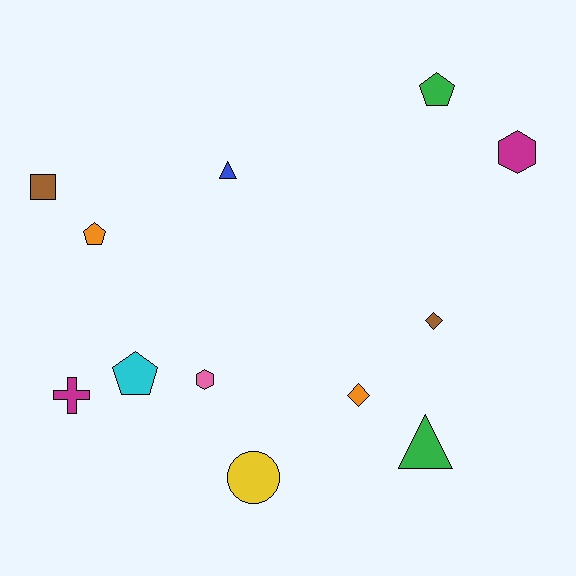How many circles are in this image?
There is 1 circle.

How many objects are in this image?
There are 12 objects.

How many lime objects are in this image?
There are no lime objects.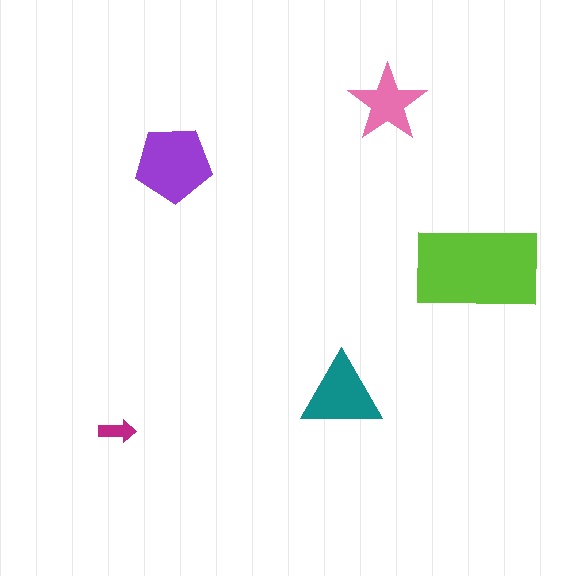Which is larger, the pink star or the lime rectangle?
The lime rectangle.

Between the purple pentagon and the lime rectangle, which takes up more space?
The lime rectangle.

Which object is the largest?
The lime rectangle.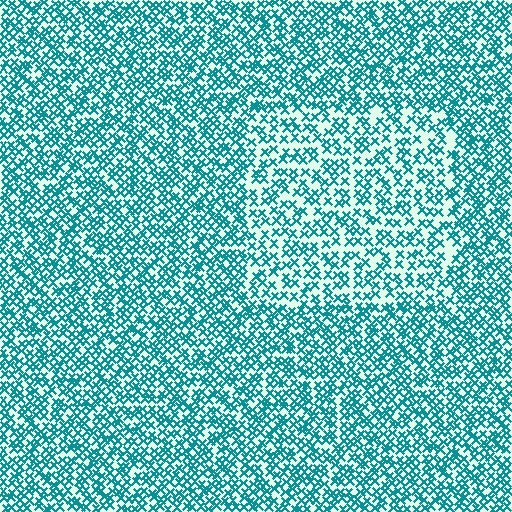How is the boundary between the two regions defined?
The boundary is defined by a change in element density (approximately 1.6x ratio). All elements are the same color, size, and shape.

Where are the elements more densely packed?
The elements are more densely packed outside the rectangle boundary.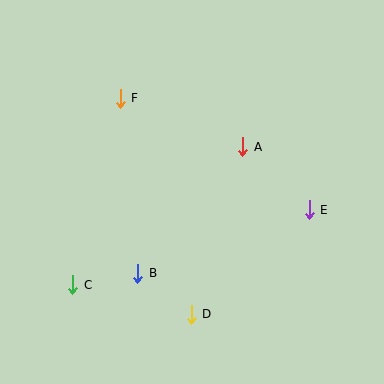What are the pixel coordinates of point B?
Point B is at (138, 273).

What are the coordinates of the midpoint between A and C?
The midpoint between A and C is at (158, 216).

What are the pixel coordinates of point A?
Point A is at (243, 147).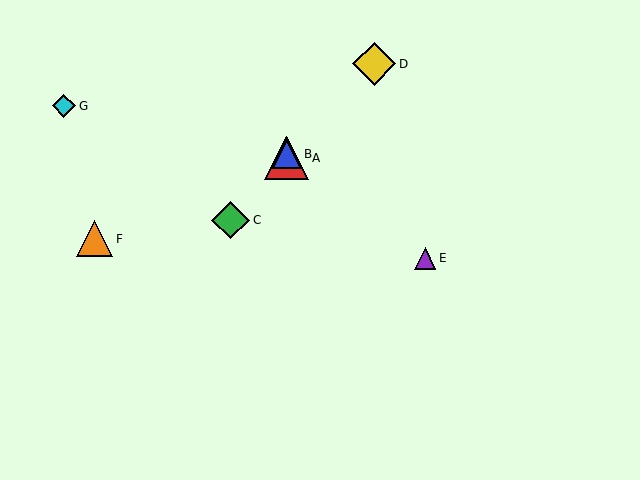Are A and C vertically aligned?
No, A is at x≈287 and C is at x≈231.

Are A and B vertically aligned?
Yes, both are at x≈287.